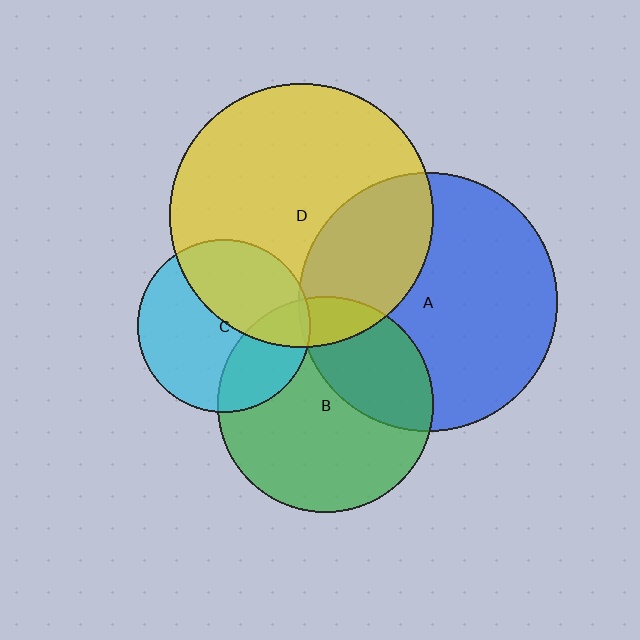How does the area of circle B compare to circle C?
Approximately 1.6 times.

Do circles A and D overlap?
Yes.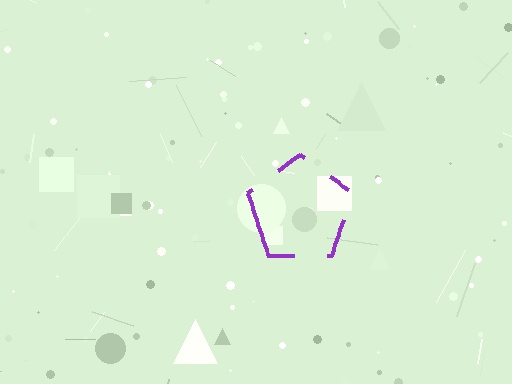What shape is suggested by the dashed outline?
The dashed outline suggests a pentagon.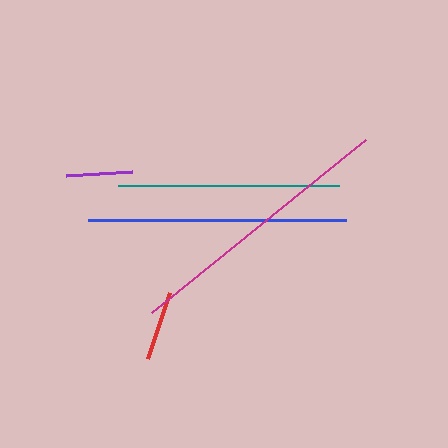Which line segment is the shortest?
The purple line is the shortest at approximately 66 pixels.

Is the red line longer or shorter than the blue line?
The blue line is longer than the red line.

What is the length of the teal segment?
The teal segment is approximately 222 pixels long.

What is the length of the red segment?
The red segment is approximately 69 pixels long.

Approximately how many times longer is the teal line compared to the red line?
The teal line is approximately 3.2 times the length of the red line.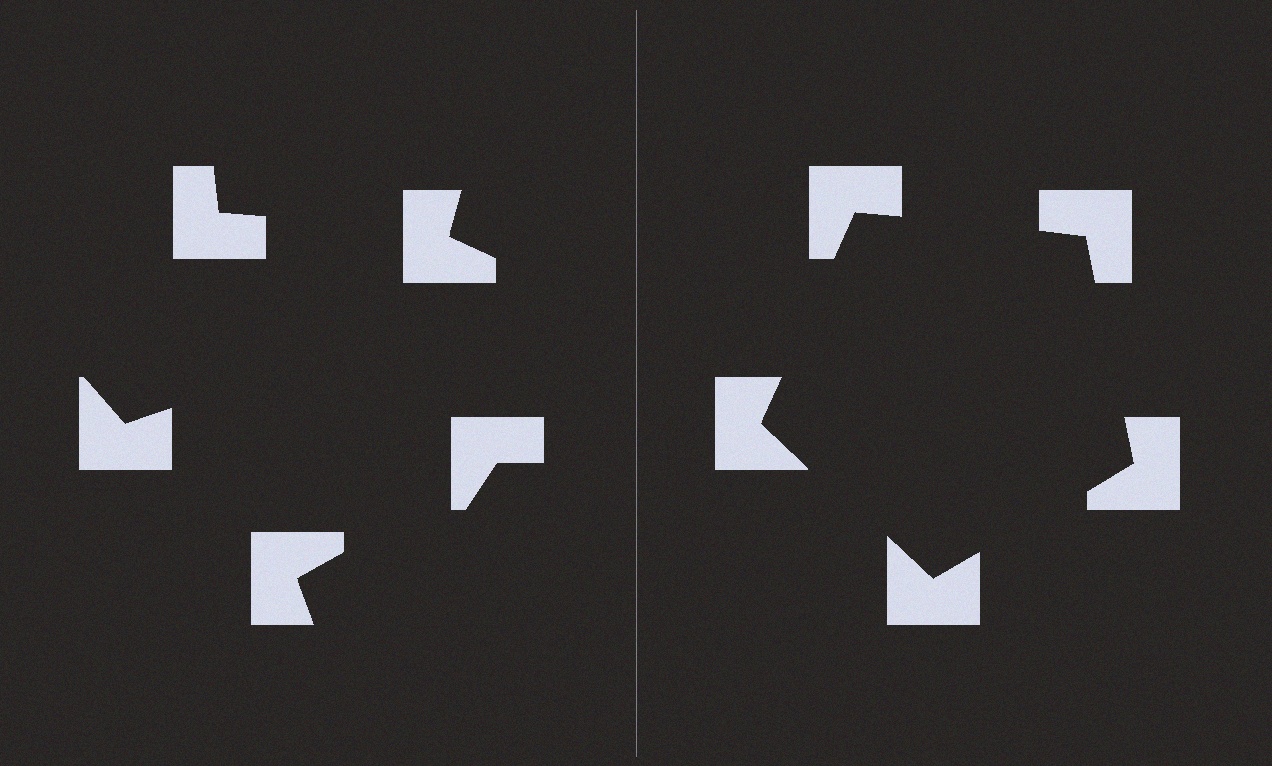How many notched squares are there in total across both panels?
10 — 5 on each side.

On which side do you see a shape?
An illusory pentagon appears on the right side. On the left side the wedge cuts are rotated, so no coherent shape forms.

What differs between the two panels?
The notched squares are positioned identically on both sides; only the wedge orientations differ. On the right they align to a pentagon; on the left they are misaligned.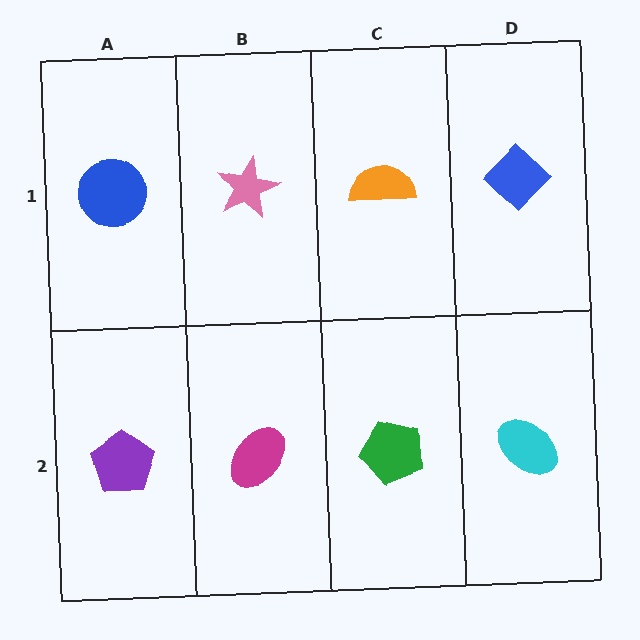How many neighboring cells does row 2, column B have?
3.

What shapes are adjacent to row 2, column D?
A blue diamond (row 1, column D), a green pentagon (row 2, column C).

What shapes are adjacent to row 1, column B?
A magenta ellipse (row 2, column B), a blue circle (row 1, column A), an orange semicircle (row 1, column C).